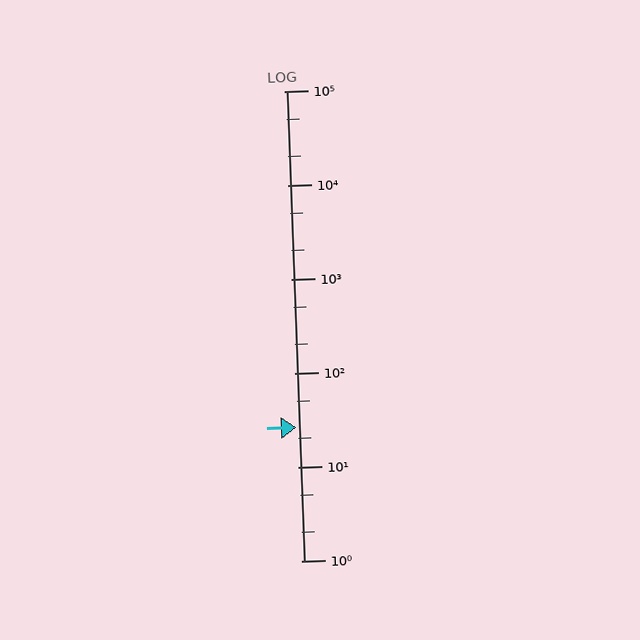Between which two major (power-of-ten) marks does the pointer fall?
The pointer is between 10 and 100.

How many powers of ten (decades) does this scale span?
The scale spans 5 decades, from 1 to 100000.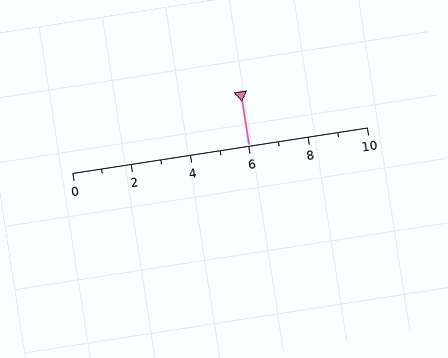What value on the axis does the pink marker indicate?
The marker indicates approximately 6.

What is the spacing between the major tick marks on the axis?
The major ticks are spaced 2 apart.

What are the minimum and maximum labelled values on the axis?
The axis runs from 0 to 10.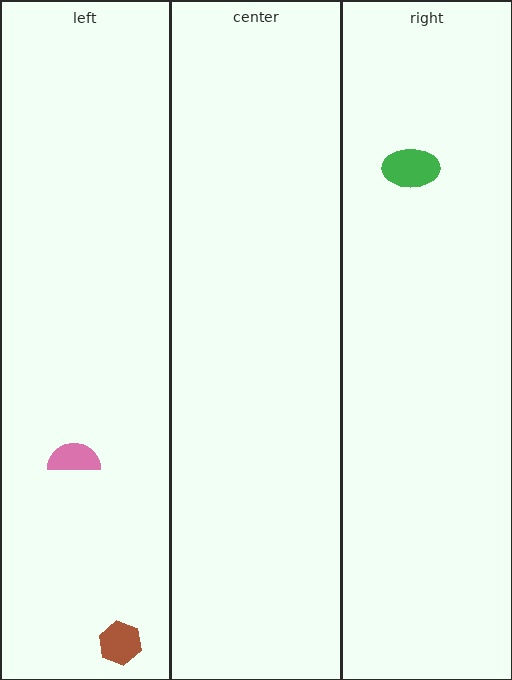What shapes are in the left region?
The pink semicircle, the brown hexagon.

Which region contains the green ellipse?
The right region.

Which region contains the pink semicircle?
The left region.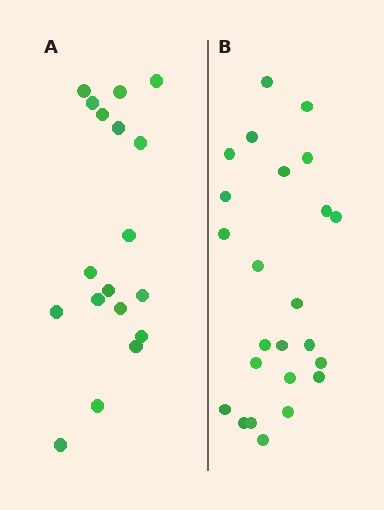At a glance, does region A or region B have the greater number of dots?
Region B (the right region) has more dots.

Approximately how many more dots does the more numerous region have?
Region B has about 6 more dots than region A.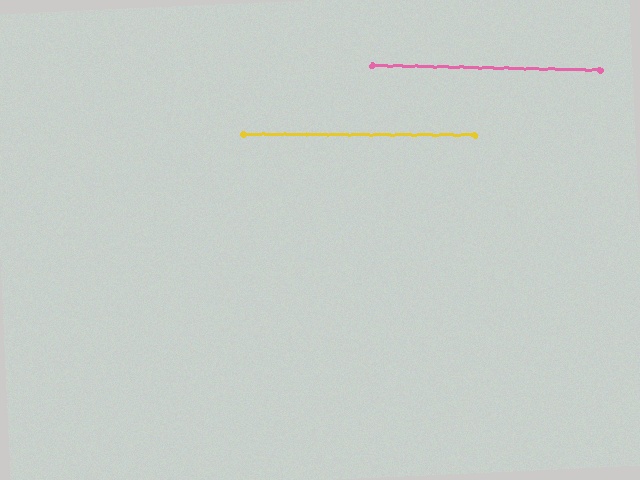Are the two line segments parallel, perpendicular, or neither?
Parallel — their directions differ by only 1.2°.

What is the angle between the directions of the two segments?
Approximately 1 degree.